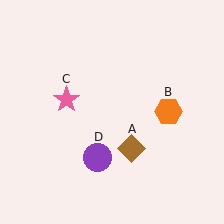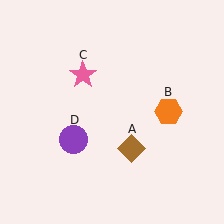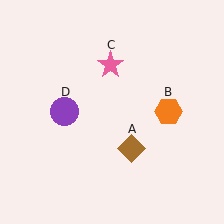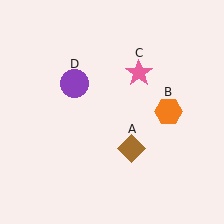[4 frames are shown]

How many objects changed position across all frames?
2 objects changed position: pink star (object C), purple circle (object D).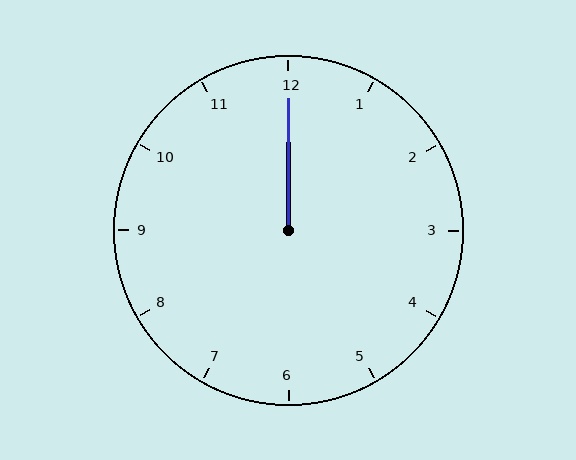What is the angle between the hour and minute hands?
Approximately 0 degrees.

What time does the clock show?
12:00.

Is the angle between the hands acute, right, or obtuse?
It is acute.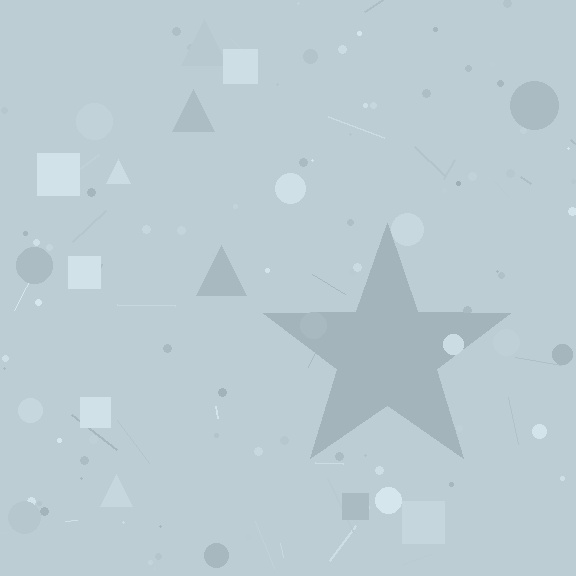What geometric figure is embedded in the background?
A star is embedded in the background.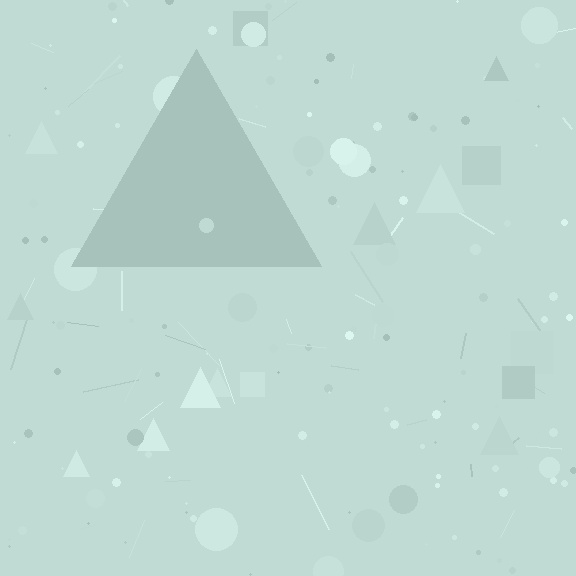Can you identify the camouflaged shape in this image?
The camouflaged shape is a triangle.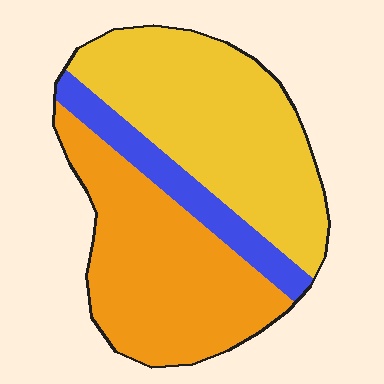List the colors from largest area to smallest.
From largest to smallest: yellow, orange, blue.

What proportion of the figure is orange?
Orange covers around 40% of the figure.